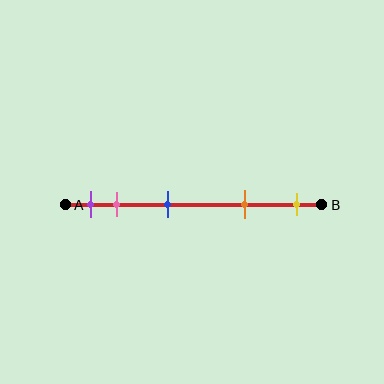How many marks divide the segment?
There are 5 marks dividing the segment.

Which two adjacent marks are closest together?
The purple and pink marks are the closest adjacent pair.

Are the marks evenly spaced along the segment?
No, the marks are not evenly spaced.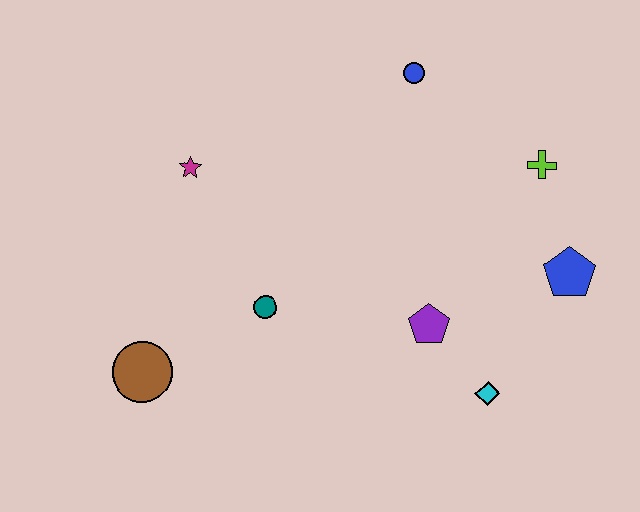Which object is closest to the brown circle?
The teal circle is closest to the brown circle.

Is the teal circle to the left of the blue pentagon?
Yes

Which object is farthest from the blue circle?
The brown circle is farthest from the blue circle.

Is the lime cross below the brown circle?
No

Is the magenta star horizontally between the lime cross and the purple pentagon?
No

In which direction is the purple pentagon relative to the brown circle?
The purple pentagon is to the right of the brown circle.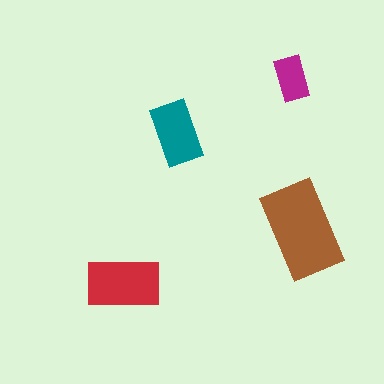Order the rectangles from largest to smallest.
the brown one, the red one, the teal one, the magenta one.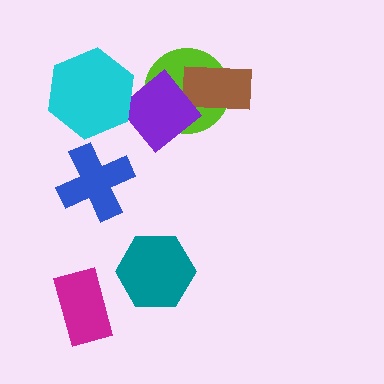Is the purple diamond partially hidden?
Yes, it is partially covered by another shape.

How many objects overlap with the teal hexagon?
0 objects overlap with the teal hexagon.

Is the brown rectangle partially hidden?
Yes, it is partially covered by another shape.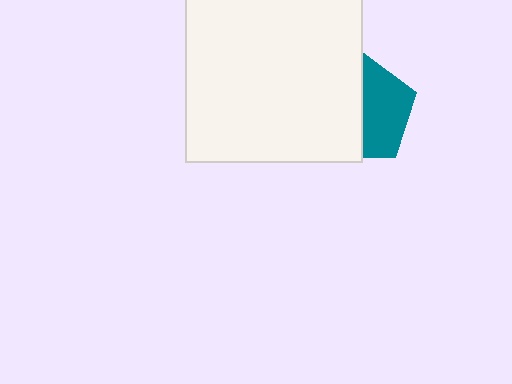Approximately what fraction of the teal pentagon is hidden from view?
Roughly 53% of the teal pentagon is hidden behind the white rectangle.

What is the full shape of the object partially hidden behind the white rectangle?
The partially hidden object is a teal pentagon.